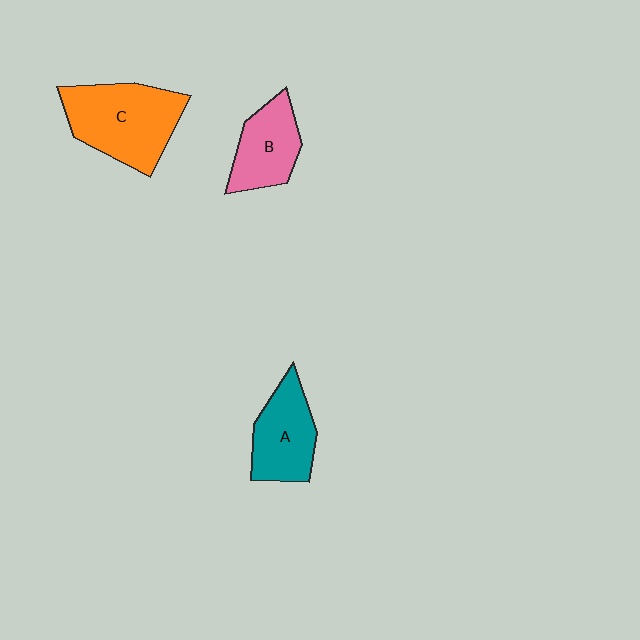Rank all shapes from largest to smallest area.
From largest to smallest: C (orange), A (teal), B (pink).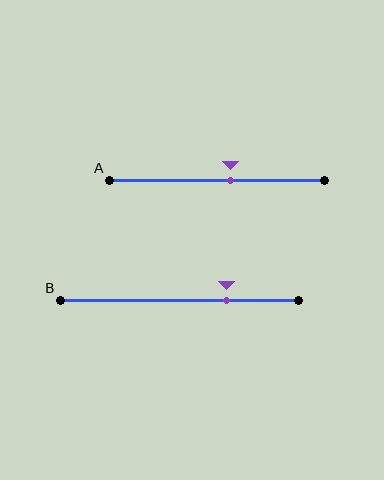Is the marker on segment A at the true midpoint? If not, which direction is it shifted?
No, the marker on segment A is shifted to the right by about 6% of the segment length.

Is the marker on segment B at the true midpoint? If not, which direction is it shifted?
No, the marker on segment B is shifted to the right by about 20% of the segment length.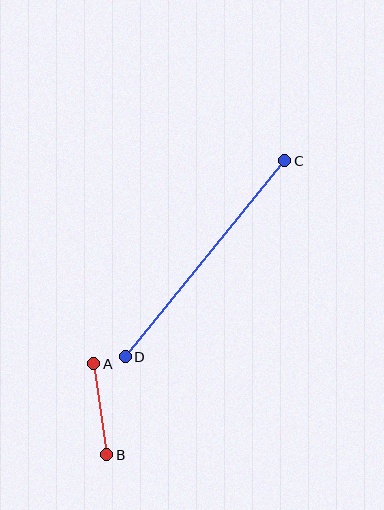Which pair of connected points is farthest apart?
Points C and D are farthest apart.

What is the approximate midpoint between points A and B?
The midpoint is at approximately (100, 409) pixels.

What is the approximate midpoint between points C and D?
The midpoint is at approximately (205, 259) pixels.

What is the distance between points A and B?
The distance is approximately 92 pixels.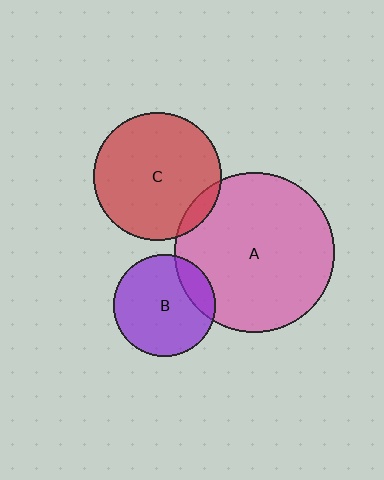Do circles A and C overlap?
Yes.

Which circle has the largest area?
Circle A (pink).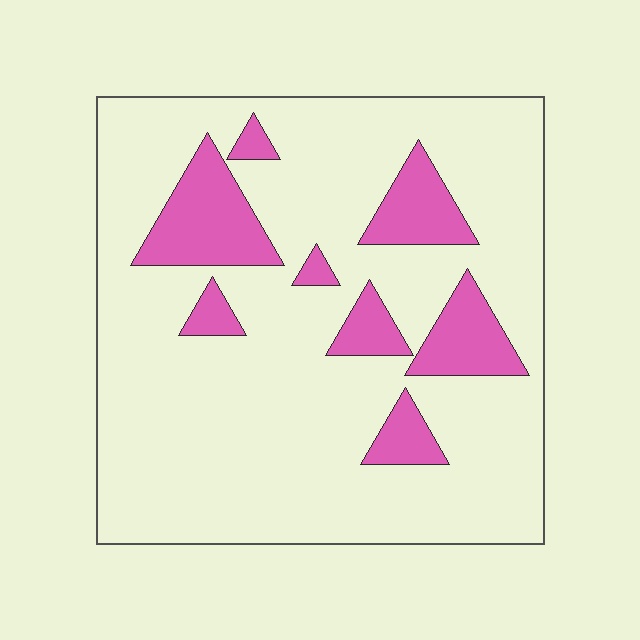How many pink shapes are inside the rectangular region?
8.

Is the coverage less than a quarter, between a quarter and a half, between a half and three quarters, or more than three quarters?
Less than a quarter.